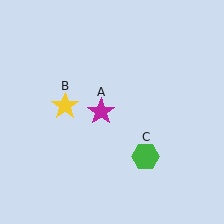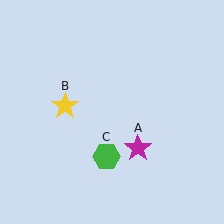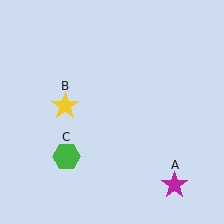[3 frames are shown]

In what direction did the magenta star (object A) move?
The magenta star (object A) moved down and to the right.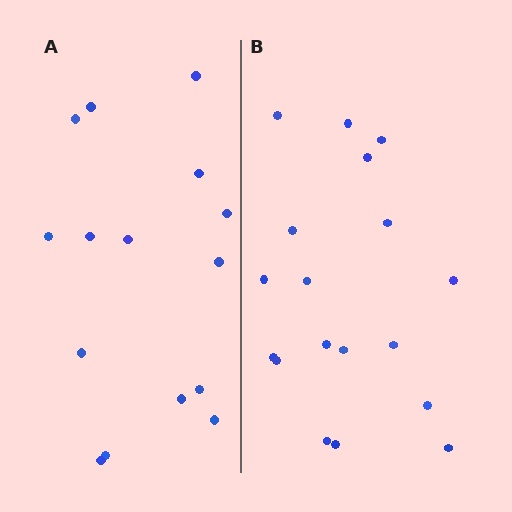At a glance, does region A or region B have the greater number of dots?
Region B (the right region) has more dots.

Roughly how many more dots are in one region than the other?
Region B has just a few more — roughly 2 or 3 more dots than region A.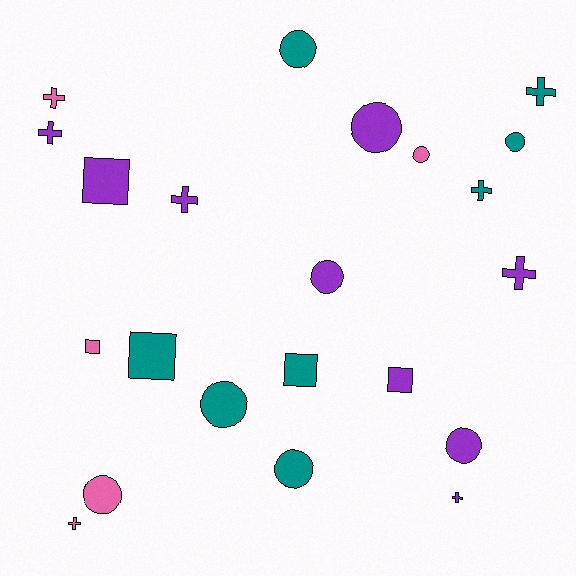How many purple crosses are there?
There are 4 purple crosses.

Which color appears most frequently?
Purple, with 9 objects.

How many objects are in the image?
There are 22 objects.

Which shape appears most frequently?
Circle, with 9 objects.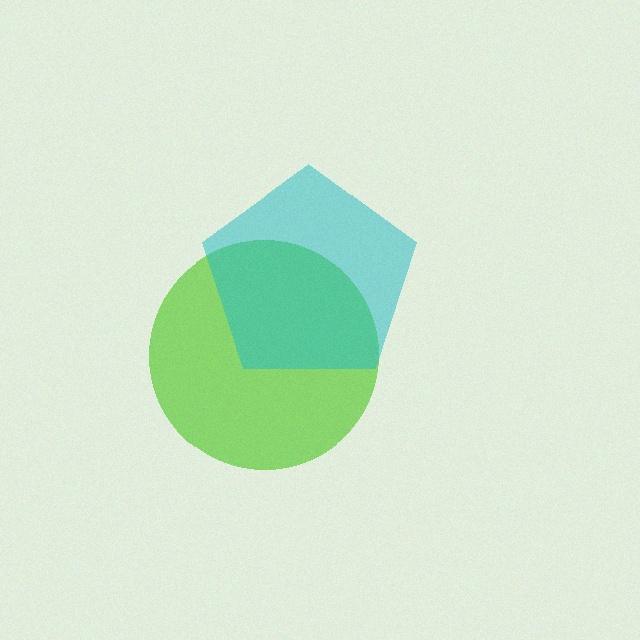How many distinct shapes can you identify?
There are 2 distinct shapes: a lime circle, a cyan pentagon.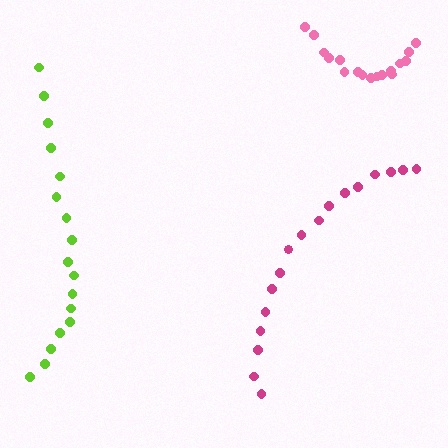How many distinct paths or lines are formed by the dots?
There are 3 distinct paths.